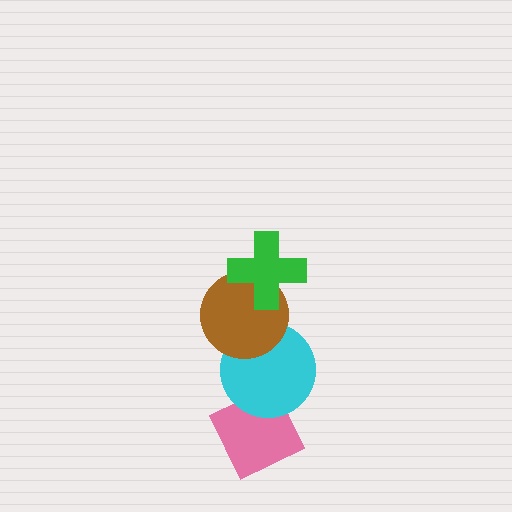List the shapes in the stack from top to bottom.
From top to bottom: the green cross, the brown circle, the cyan circle, the pink diamond.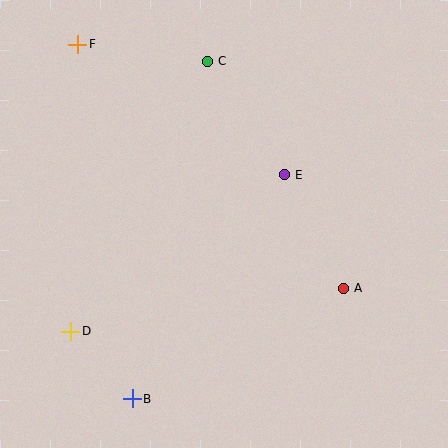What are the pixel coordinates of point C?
Point C is at (207, 61).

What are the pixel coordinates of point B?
Point B is at (132, 399).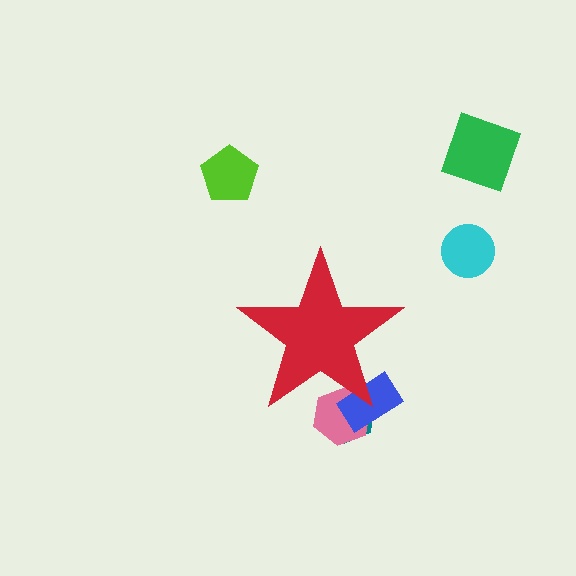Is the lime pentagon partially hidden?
No, the lime pentagon is fully visible.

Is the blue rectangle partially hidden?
Yes, the blue rectangle is partially hidden behind the red star.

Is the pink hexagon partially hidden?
Yes, the pink hexagon is partially hidden behind the red star.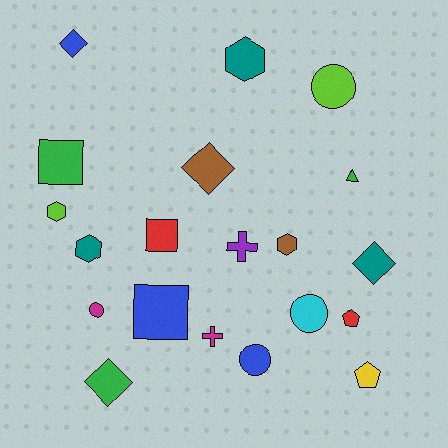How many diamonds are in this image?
There are 4 diamonds.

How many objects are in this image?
There are 20 objects.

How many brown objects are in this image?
There are 2 brown objects.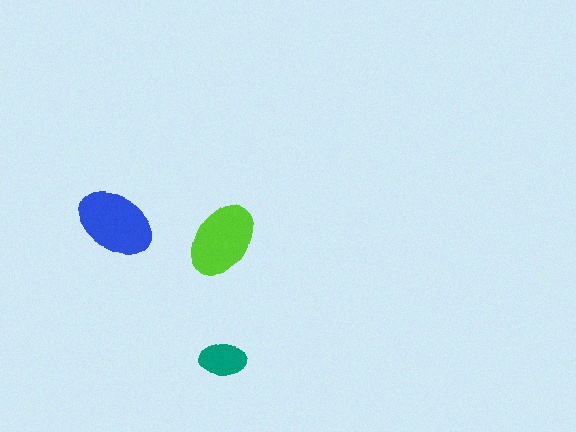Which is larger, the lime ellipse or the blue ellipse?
The blue one.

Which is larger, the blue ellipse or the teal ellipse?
The blue one.